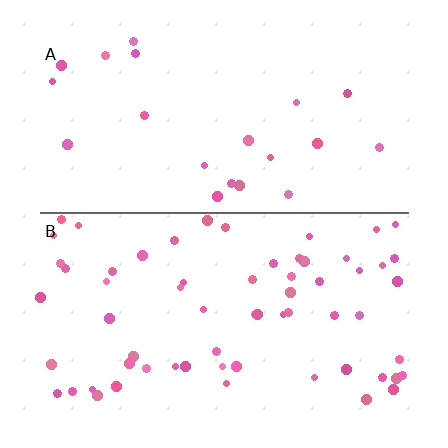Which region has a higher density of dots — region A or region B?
B (the bottom).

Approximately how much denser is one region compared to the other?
Approximately 2.9× — region B over region A.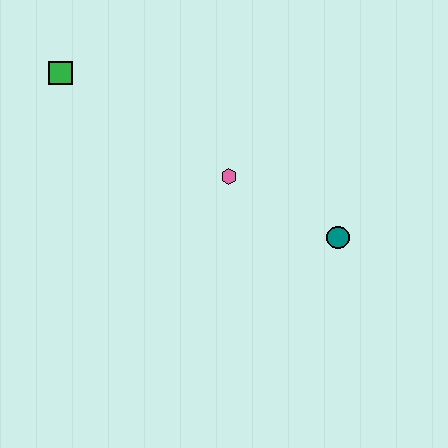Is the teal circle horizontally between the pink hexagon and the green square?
No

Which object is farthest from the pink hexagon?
The green square is farthest from the pink hexagon.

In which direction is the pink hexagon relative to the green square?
The pink hexagon is to the right of the green square.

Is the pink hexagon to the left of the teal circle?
Yes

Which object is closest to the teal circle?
The pink hexagon is closest to the teal circle.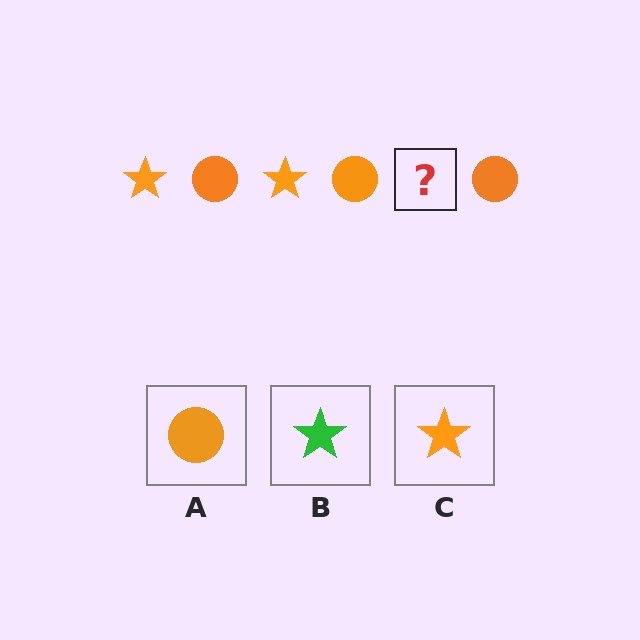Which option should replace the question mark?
Option C.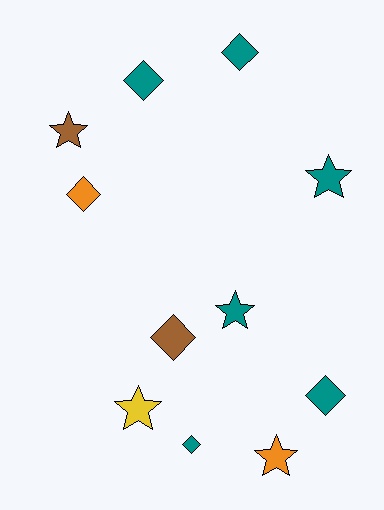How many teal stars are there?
There are 2 teal stars.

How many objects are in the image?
There are 11 objects.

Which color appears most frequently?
Teal, with 6 objects.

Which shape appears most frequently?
Diamond, with 6 objects.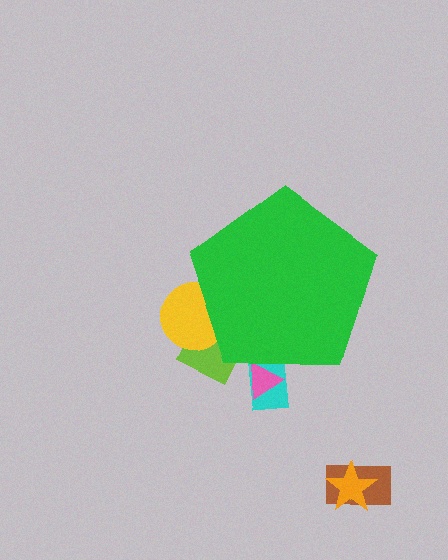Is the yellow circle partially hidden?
Yes, the yellow circle is partially hidden behind the green pentagon.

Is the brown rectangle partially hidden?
No, the brown rectangle is fully visible.